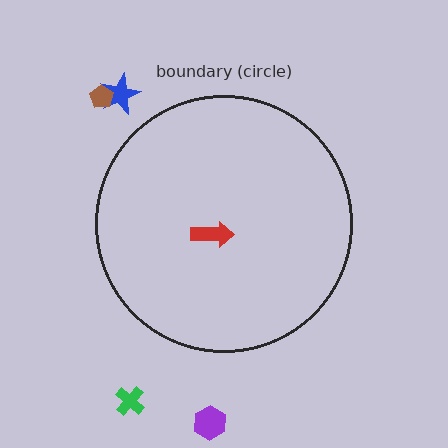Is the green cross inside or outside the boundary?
Outside.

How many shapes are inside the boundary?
1 inside, 4 outside.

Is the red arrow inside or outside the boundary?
Inside.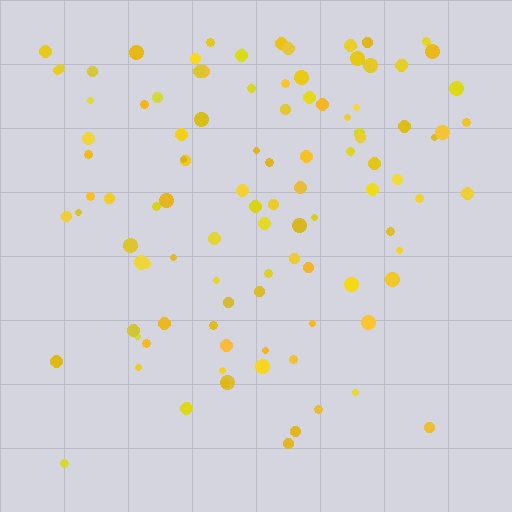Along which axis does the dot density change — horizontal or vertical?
Vertical.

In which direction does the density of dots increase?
From bottom to top, with the top side densest.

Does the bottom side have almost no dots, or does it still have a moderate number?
Still a moderate number, just noticeably fewer than the top.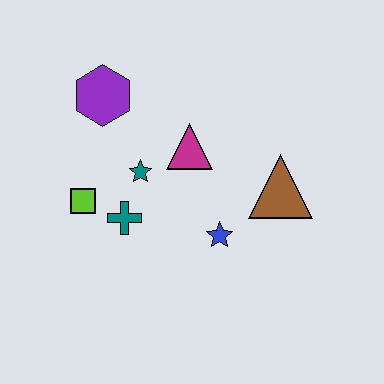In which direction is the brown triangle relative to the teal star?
The brown triangle is to the right of the teal star.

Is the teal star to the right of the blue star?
No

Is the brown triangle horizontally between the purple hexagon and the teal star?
No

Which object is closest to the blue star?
The brown triangle is closest to the blue star.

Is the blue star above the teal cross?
No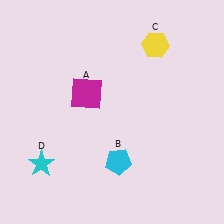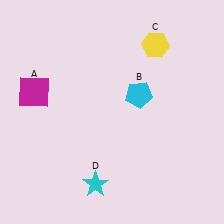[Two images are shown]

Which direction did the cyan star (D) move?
The cyan star (D) moved right.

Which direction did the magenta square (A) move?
The magenta square (A) moved left.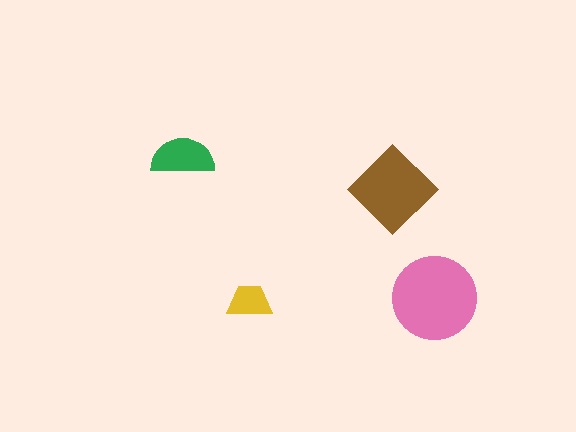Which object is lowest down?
The yellow trapezoid is bottommost.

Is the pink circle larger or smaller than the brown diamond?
Larger.